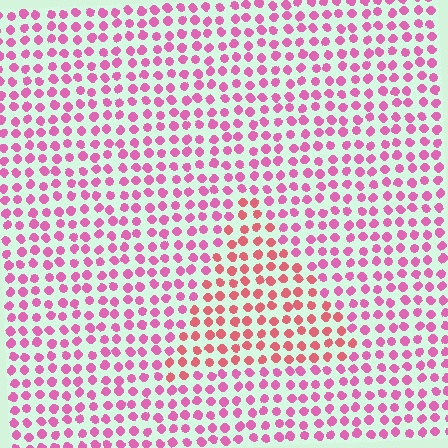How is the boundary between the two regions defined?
The boundary is defined purely by a slight shift in hue (about 31 degrees). Spacing, size, and orientation are identical on both sides.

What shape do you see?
I see a triangle.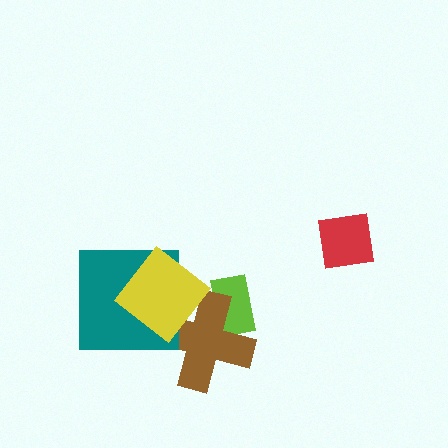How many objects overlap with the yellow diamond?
2 objects overlap with the yellow diamond.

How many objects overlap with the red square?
0 objects overlap with the red square.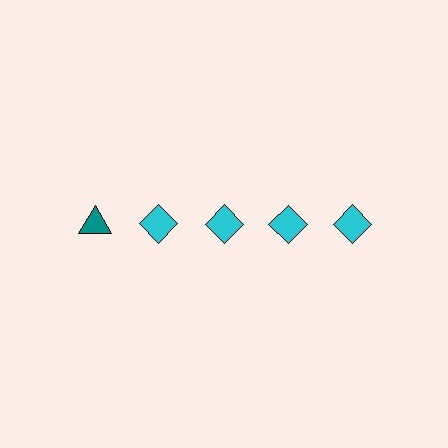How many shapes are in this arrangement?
There are 5 shapes arranged in a grid pattern.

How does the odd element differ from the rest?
It differs in both color (teal instead of cyan) and shape (triangle instead of diamond).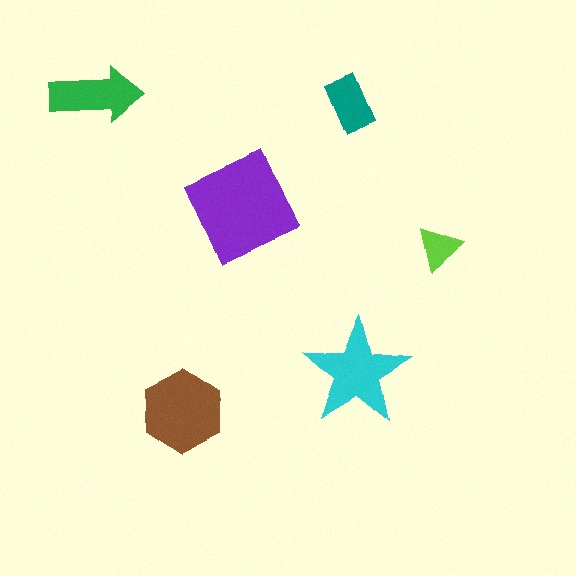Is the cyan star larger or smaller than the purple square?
Smaller.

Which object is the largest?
The purple square.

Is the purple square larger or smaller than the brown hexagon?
Larger.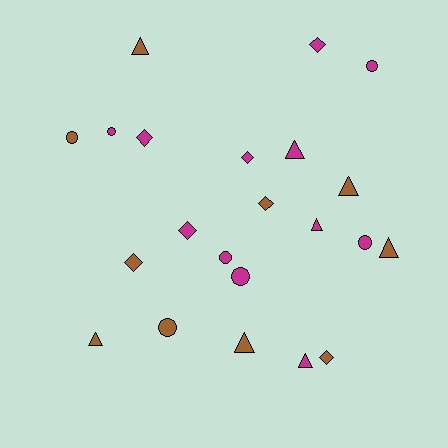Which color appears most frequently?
Magenta, with 12 objects.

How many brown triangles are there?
There are 5 brown triangles.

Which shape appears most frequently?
Triangle, with 8 objects.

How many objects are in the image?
There are 22 objects.